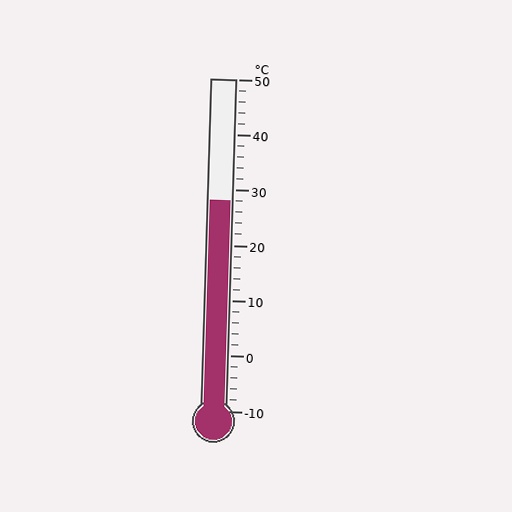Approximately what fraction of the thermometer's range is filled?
The thermometer is filled to approximately 65% of its range.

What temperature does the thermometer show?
The thermometer shows approximately 28°C.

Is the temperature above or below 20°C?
The temperature is above 20°C.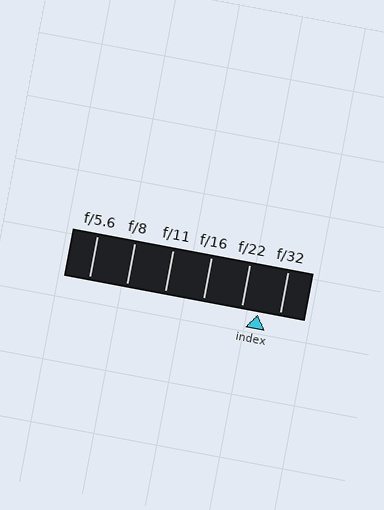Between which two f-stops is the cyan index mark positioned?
The index mark is between f/22 and f/32.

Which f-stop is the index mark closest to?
The index mark is closest to f/22.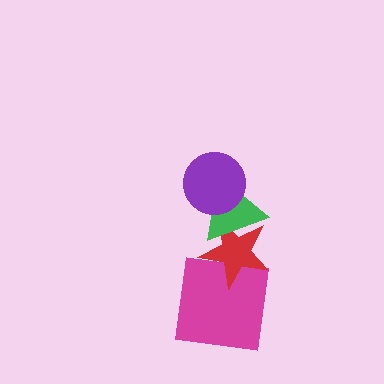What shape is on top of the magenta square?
The red star is on top of the magenta square.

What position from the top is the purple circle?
The purple circle is 1st from the top.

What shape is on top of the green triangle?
The purple circle is on top of the green triangle.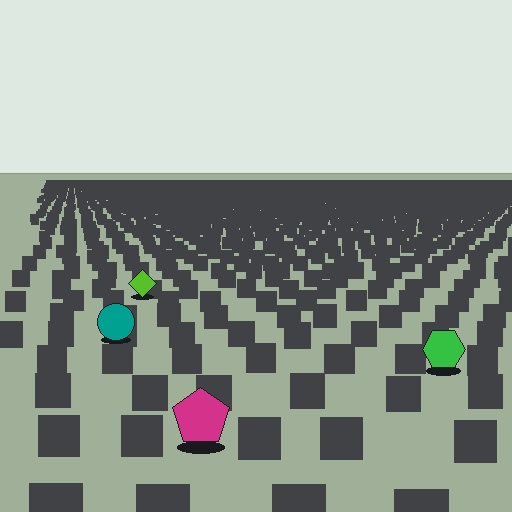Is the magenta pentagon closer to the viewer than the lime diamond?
Yes. The magenta pentagon is closer — you can tell from the texture gradient: the ground texture is coarser near it.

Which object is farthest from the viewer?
The lime diamond is farthest from the viewer. It appears smaller and the ground texture around it is denser.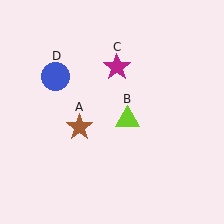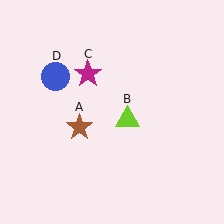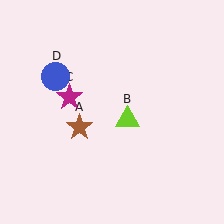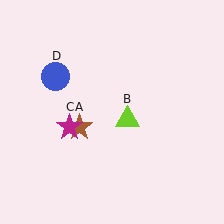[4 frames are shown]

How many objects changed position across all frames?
1 object changed position: magenta star (object C).